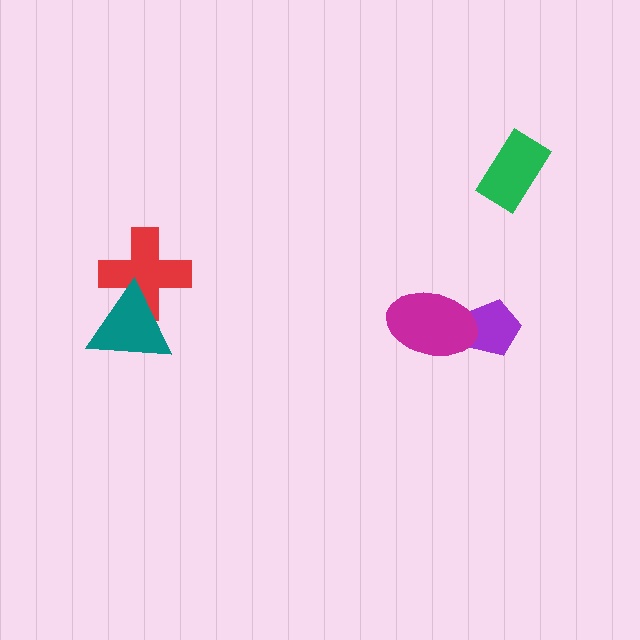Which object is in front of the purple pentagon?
The magenta ellipse is in front of the purple pentagon.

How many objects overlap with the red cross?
1 object overlaps with the red cross.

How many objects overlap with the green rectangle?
0 objects overlap with the green rectangle.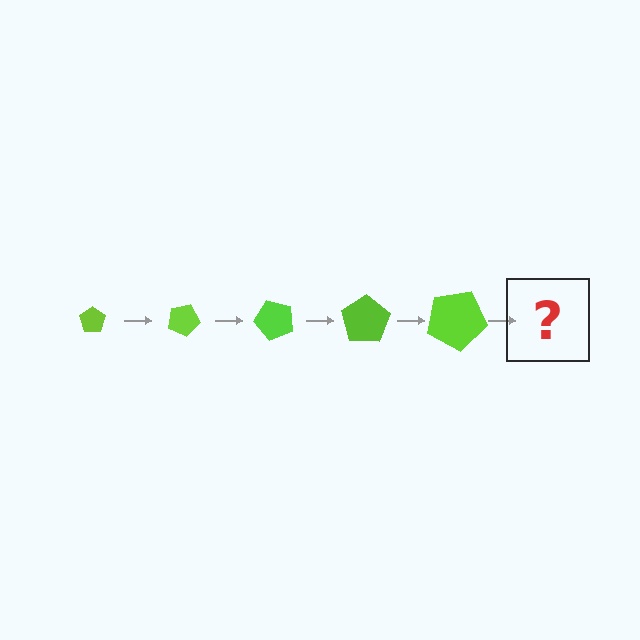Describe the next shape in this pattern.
It should be a pentagon, larger than the previous one and rotated 125 degrees from the start.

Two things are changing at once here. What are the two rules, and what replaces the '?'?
The two rules are that the pentagon grows larger each step and it rotates 25 degrees each step. The '?' should be a pentagon, larger than the previous one and rotated 125 degrees from the start.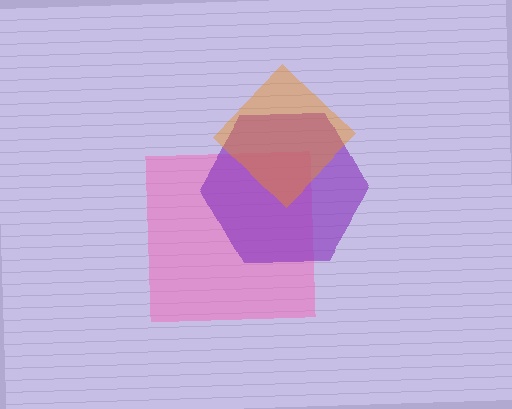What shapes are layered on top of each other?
The layered shapes are: a pink square, a purple hexagon, an orange diamond.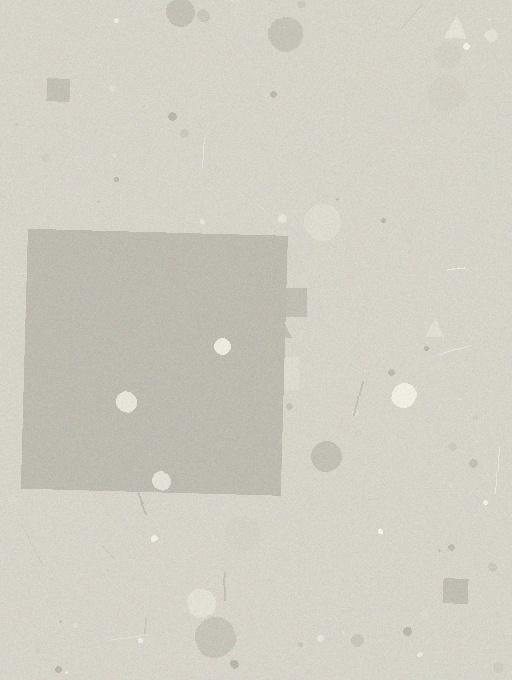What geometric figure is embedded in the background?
A square is embedded in the background.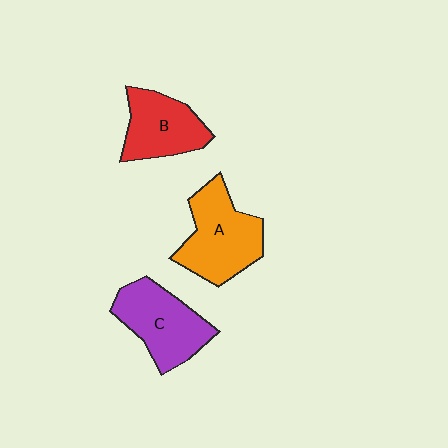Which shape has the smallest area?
Shape B (red).